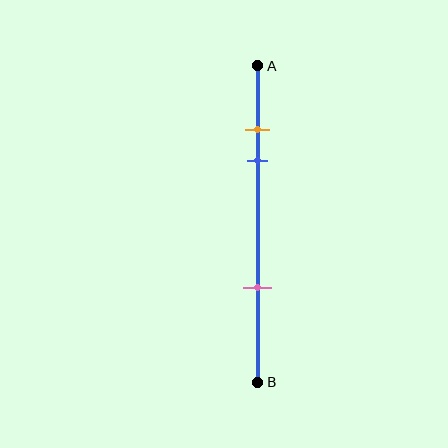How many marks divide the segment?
There are 3 marks dividing the segment.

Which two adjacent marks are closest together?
The orange and blue marks are the closest adjacent pair.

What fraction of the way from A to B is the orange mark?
The orange mark is approximately 20% (0.2) of the way from A to B.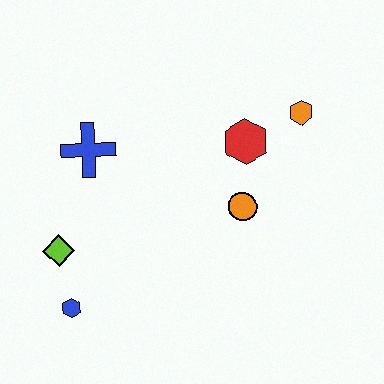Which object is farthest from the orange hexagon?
The blue hexagon is farthest from the orange hexagon.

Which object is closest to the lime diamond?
The blue hexagon is closest to the lime diamond.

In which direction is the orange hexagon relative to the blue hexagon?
The orange hexagon is to the right of the blue hexagon.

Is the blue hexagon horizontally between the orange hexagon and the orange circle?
No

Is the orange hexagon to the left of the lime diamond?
No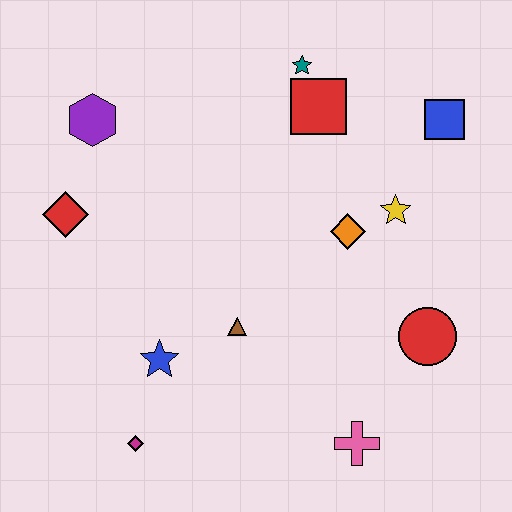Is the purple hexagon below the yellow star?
No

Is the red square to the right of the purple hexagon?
Yes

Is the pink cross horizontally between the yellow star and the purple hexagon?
Yes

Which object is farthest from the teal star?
The magenta diamond is farthest from the teal star.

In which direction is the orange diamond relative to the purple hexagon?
The orange diamond is to the right of the purple hexagon.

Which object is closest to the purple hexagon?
The red diamond is closest to the purple hexagon.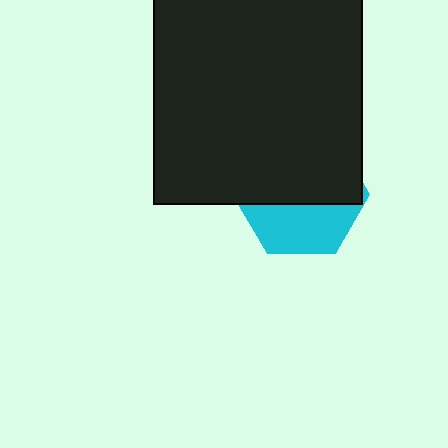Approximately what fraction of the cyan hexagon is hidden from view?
Roughly 61% of the cyan hexagon is hidden behind the black square.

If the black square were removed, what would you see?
You would see the complete cyan hexagon.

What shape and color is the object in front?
The object in front is a black square.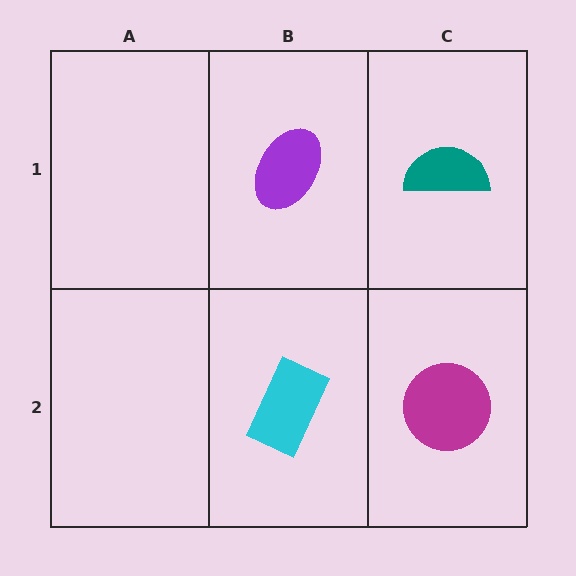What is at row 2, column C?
A magenta circle.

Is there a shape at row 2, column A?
No, that cell is empty.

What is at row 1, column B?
A purple ellipse.